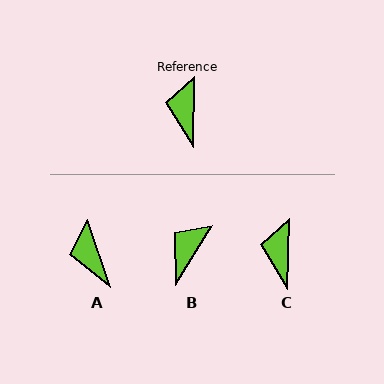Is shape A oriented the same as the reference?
No, it is off by about 21 degrees.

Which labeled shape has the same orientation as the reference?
C.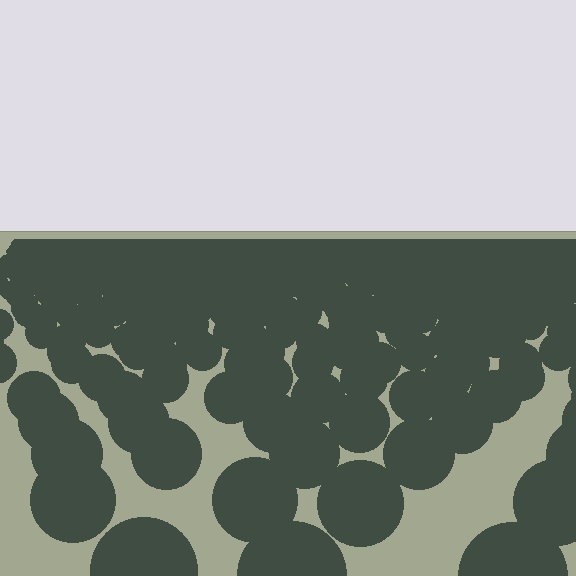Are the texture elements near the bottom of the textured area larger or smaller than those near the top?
Larger. Near the bottom, elements are closer to the viewer and appear at a bigger on-screen size.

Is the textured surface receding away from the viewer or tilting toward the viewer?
The surface is receding away from the viewer. Texture elements get smaller and denser toward the top.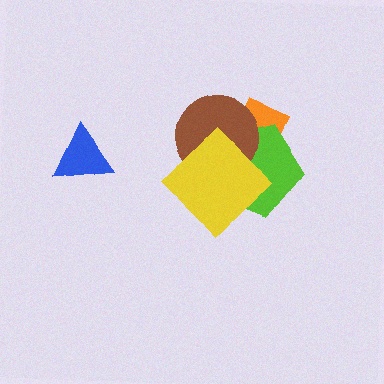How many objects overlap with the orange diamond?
2 objects overlap with the orange diamond.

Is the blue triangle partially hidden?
No, no other shape covers it.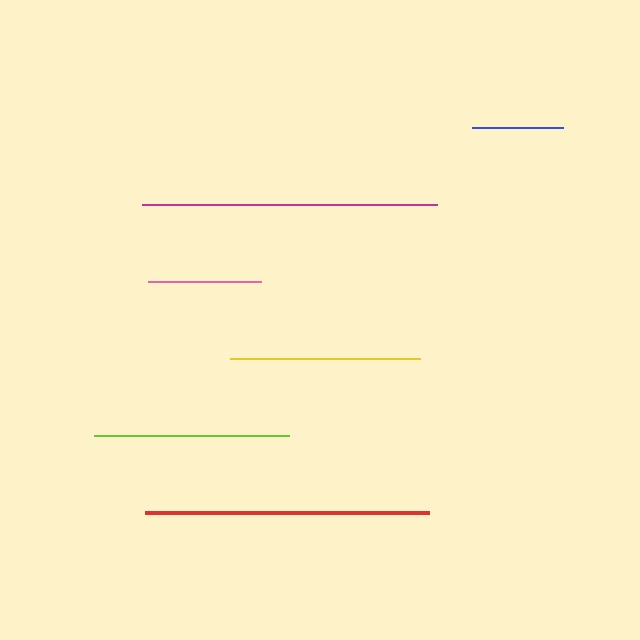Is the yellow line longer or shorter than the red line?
The red line is longer than the yellow line.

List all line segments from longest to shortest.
From longest to shortest: magenta, red, lime, yellow, pink, blue.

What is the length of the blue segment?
The blue segment is approximately 90 pixels long.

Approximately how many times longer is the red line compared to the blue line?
The red line is approximately 3.2 times the length of the blue line.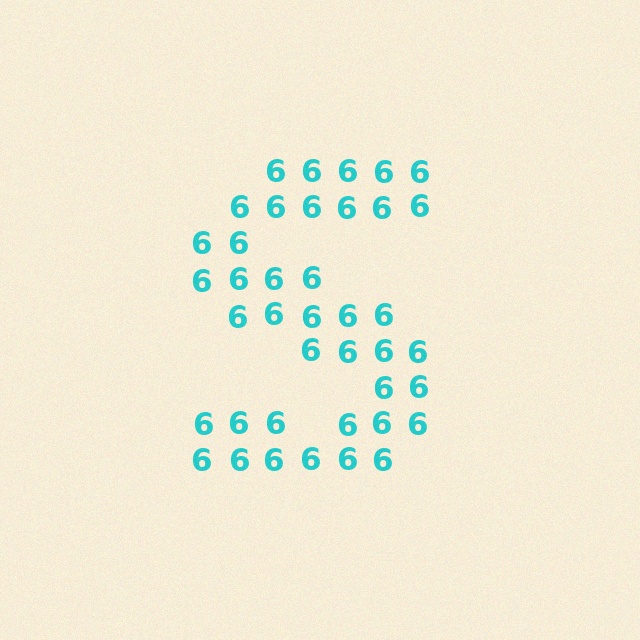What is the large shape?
The large shape is the letter S.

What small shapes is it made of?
It is made of small digit 6's.